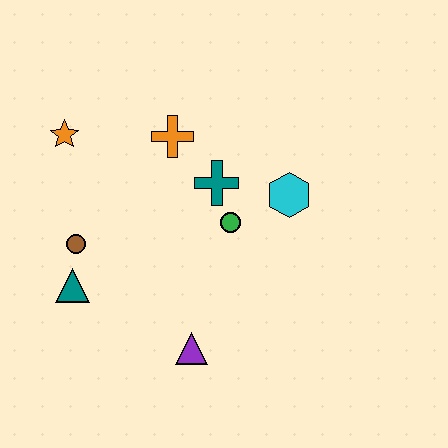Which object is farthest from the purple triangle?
The orange star is farthest from the purple triangle.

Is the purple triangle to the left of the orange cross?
No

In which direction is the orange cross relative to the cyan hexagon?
The orange cross is to the left of the cyan hexagon.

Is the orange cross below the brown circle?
No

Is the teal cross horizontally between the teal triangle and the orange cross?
No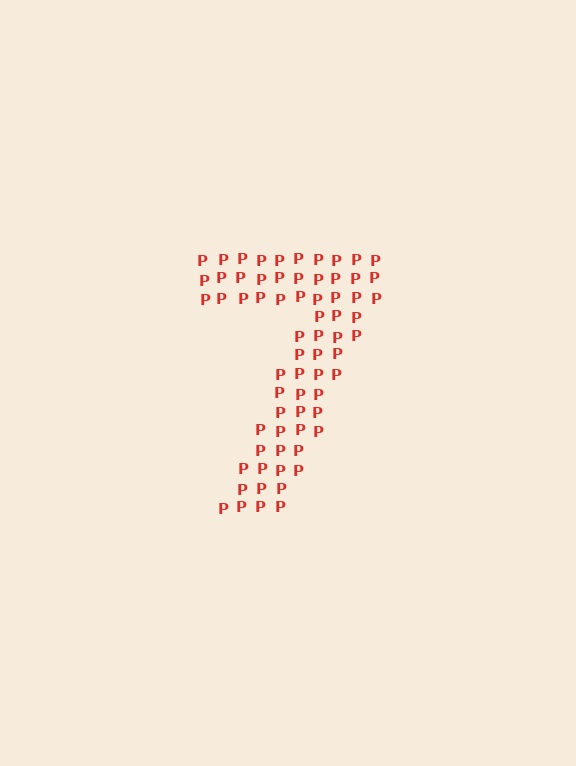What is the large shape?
The large shape is the digit 7.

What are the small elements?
The small elements are letter P's.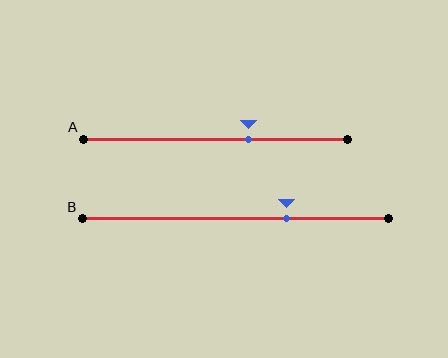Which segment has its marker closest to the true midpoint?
Segment A has its marker closest to the true midpoint.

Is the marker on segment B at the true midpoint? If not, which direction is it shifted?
No, the marker on segment B is shifted to the right by about 17% of the segment length.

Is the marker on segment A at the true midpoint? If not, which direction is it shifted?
No, the marker on segment A is shifted to the right by about 12% of the segment length.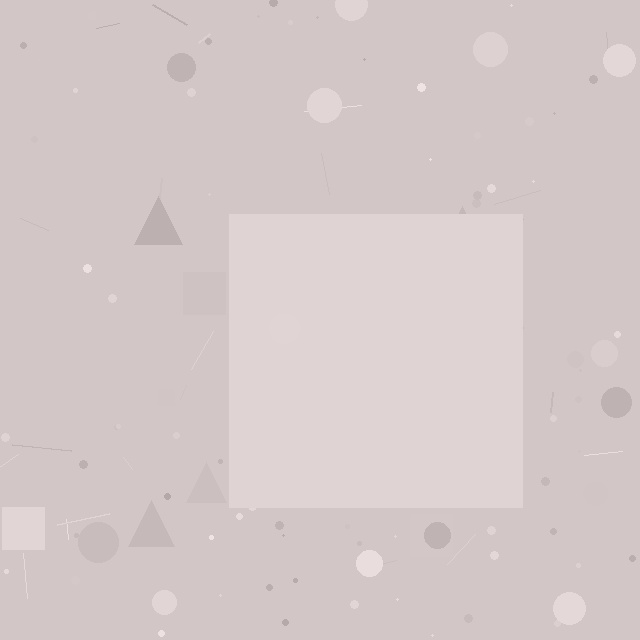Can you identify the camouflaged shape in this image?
The camouflaged shape is a square.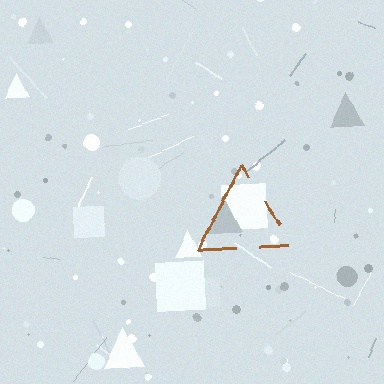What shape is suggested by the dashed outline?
The dashed outline suggests a triangle.